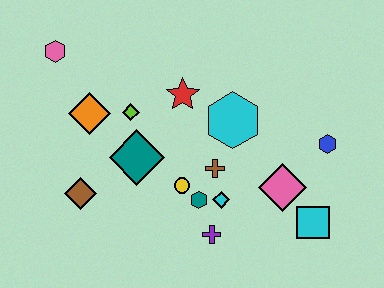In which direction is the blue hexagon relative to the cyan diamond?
The blue hexagon is to the right of the cyan diamond.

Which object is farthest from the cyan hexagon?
The pink hexagon is farthest from the cyan hexagon.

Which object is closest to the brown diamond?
The teal diamond is closest to the brown diamond.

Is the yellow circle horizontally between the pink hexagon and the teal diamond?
No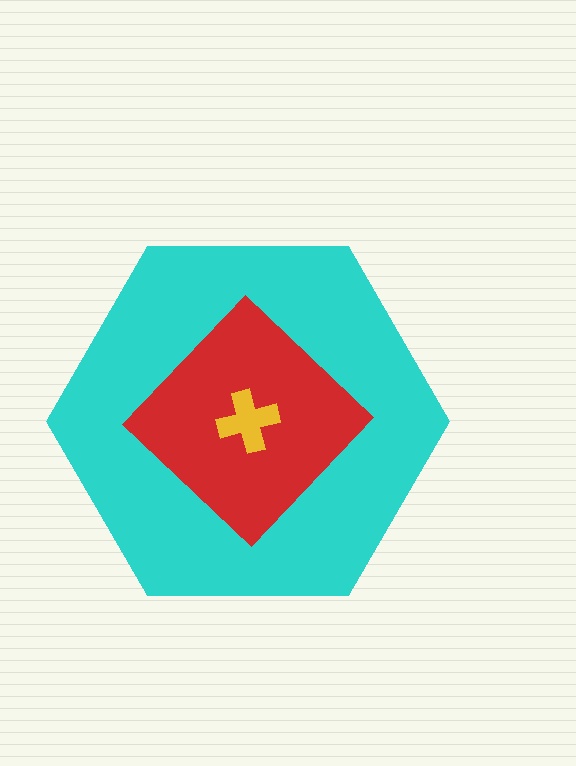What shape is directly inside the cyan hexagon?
The red diamond.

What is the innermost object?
The yellow cross.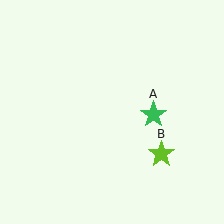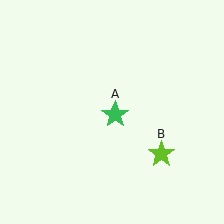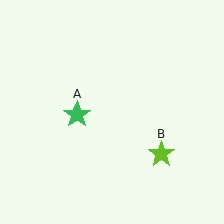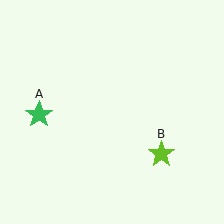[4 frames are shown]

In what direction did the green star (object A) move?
The green star (object A) moved left.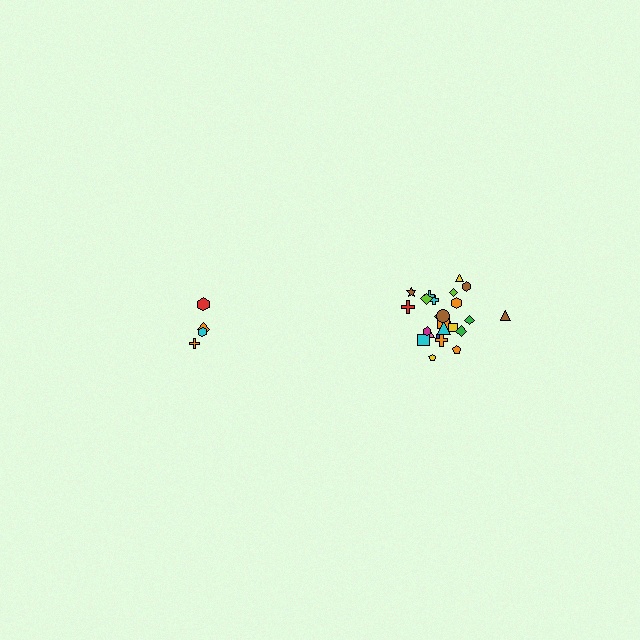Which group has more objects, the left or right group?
The right group.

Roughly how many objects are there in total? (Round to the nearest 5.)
Roughly 30 objects in total.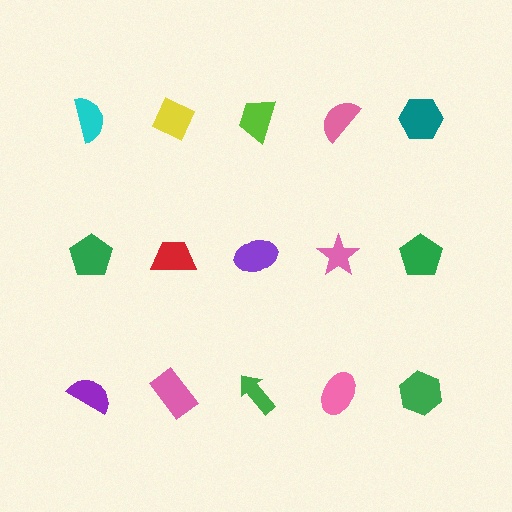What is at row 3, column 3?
A green arrow.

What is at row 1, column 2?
A yellow diamond.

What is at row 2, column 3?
A purple ellipse.